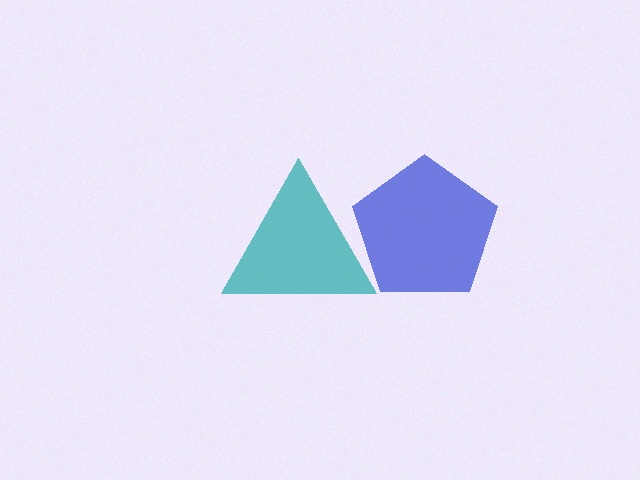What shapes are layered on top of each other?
The layered shapes are: a teal triangle, a blue pentagon.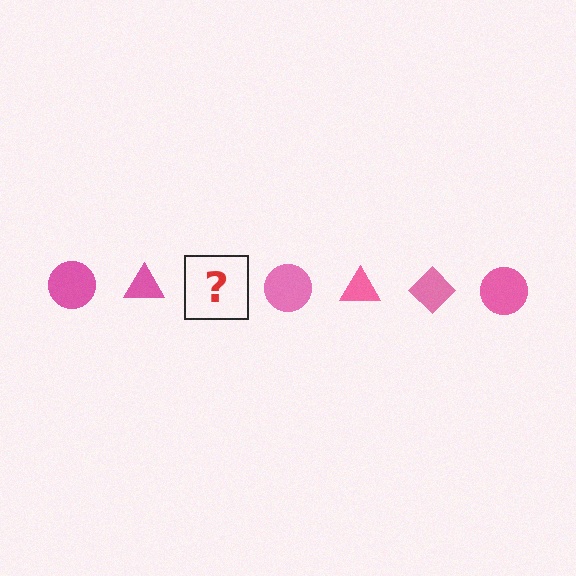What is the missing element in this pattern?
The missing element is a pink diamond.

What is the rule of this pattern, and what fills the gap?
The rule is that the pattern cycles through circle, triangle, diamond shapes in pink. The gap should be filled with a pink diamond.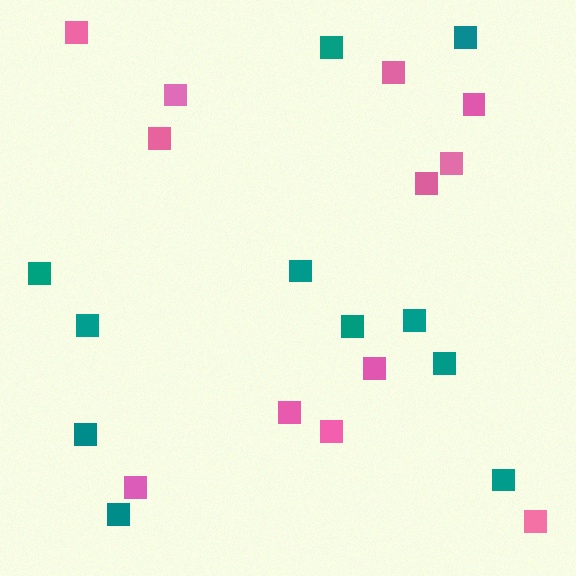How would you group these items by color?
There are 2 groups: one group of teal squares (11) and one group of pink squares (12).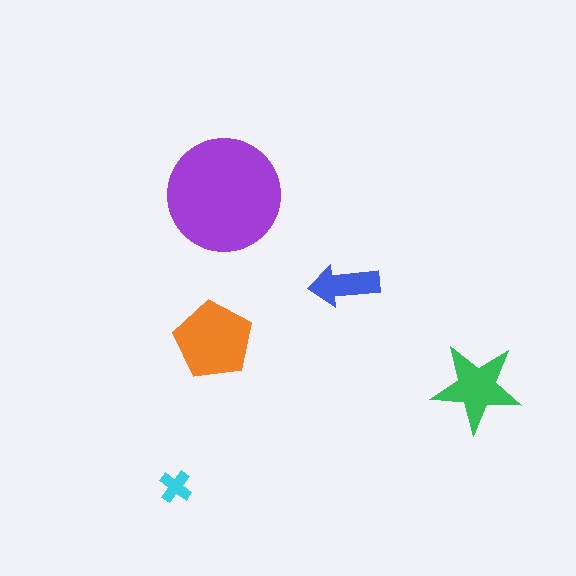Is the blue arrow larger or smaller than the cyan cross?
Larger.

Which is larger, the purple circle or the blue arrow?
The purple circle.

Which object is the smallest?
The cyan cross.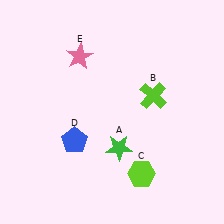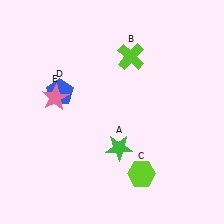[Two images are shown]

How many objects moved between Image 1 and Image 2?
3 objects moved between the two images.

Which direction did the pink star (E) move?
The pink star (E) moved down.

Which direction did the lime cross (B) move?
The lime cross (B) moved up.